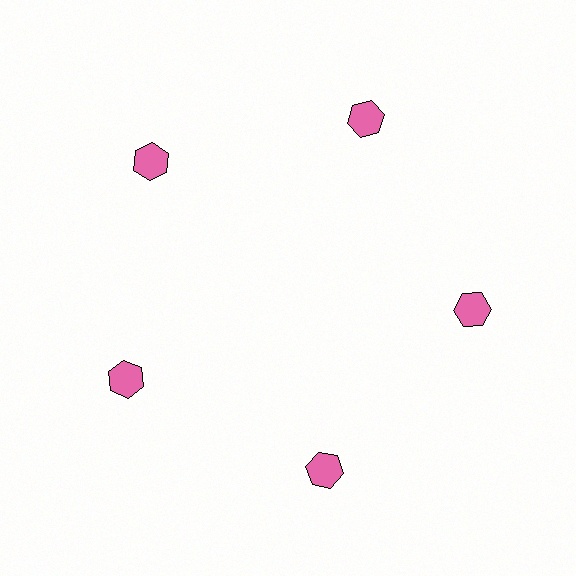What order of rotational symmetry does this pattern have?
This pattern has 5-fold rotational symmetry.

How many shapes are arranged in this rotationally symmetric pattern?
There are 5 shapes, arranged in 5 groups of 1.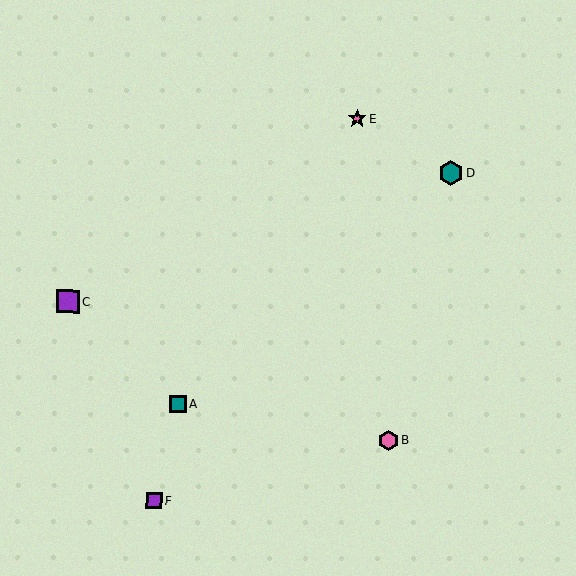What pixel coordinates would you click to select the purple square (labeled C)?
Click at (68, 302) to select the purple square C.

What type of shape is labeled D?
Shape D is a teal hexagon.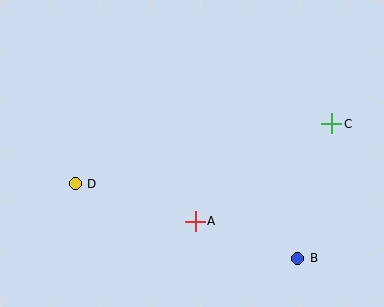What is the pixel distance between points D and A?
The distance between D and A is 126 pixels.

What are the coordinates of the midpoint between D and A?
The midpoint between D and A is at (135, 202).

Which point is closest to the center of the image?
Point A at (195, 221) is closest to the center.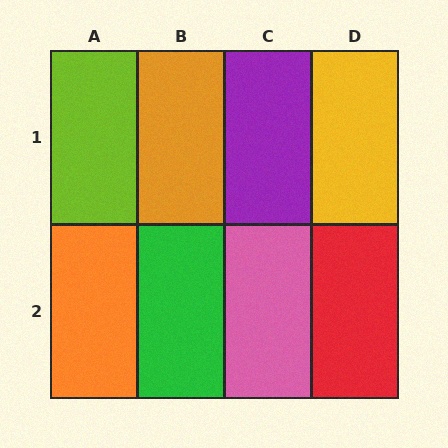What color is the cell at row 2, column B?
Green.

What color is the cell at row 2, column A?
Orange.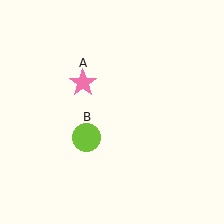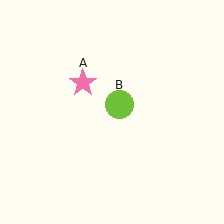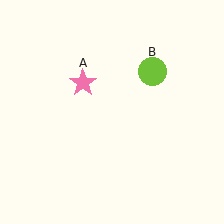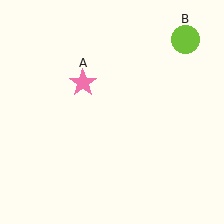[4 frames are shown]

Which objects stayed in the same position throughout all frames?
Pink star (object A) remained stationary.